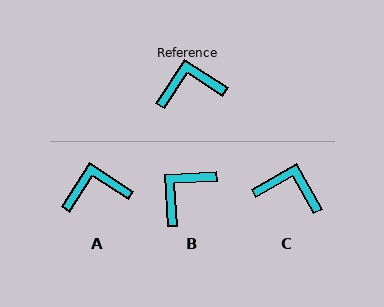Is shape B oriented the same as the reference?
No, it is off by about 37 degrees.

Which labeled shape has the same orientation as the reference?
A.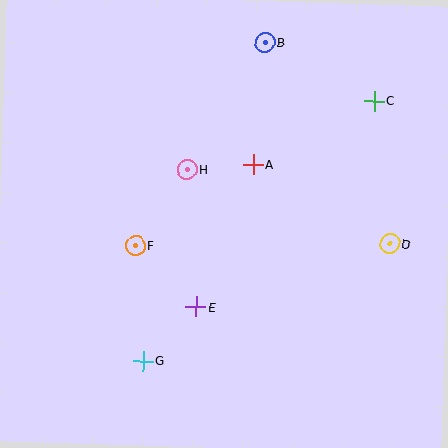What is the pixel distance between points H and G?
The distance between H and G is 196 pixels.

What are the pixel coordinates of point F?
Point F is at (135, 246).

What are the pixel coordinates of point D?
Point D is at (390, 244).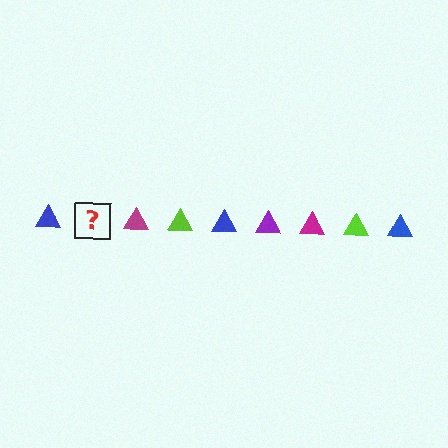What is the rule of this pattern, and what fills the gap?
The rule is that the pattern cycles through blue, purple, magenta, lime triangles. The gap should be filled with a purple triangle.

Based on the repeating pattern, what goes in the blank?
The blank should be a purple triangle.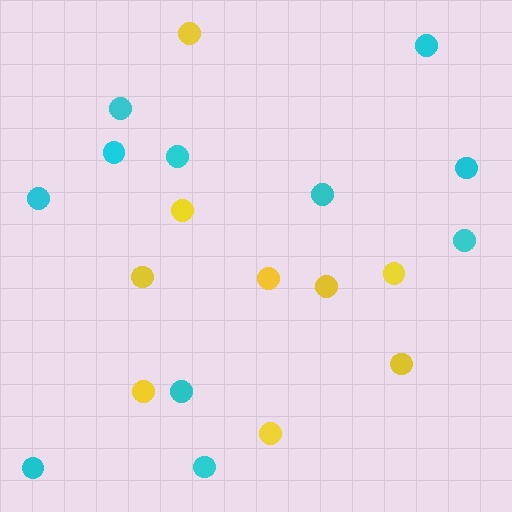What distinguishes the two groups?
There are 2 groups: one group of cyan circles (11) and one group of yellow circles (9).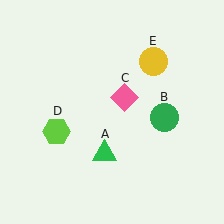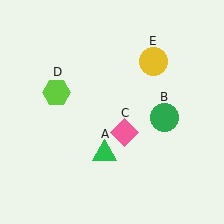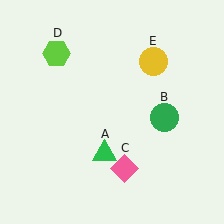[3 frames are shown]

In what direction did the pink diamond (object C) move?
The pink diamond (object C) moved down.